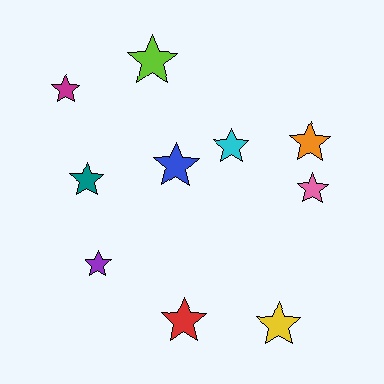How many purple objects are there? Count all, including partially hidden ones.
There is 1 purple object.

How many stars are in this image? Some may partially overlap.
There are 10 stars.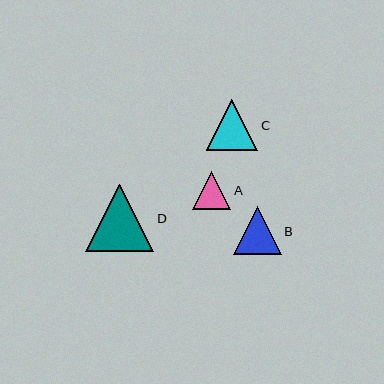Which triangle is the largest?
Triangle D is the largest with a size of approximately 68 pixels.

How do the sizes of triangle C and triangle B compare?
Triangle C and triangle B are approximately the same size.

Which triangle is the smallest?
Triangle A is the smallest with a size of approximately 38 pixels.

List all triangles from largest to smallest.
From largest to smallest: D, C, B, A.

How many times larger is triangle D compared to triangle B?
Triangle D is approximately 1.4 times the size of triangle B.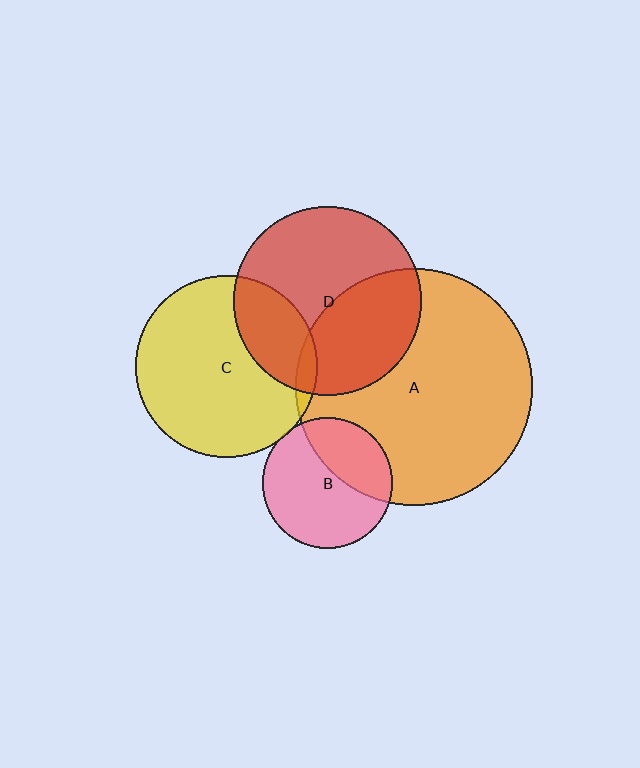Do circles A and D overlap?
Yes.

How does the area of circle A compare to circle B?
Approximately 3.3 times.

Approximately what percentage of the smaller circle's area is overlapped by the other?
Approximately 40%.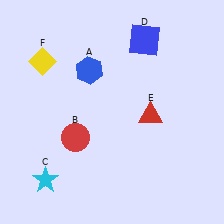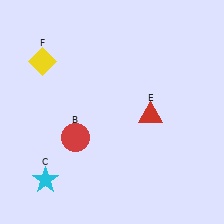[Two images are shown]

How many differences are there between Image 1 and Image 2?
There are 2 differences between the two images.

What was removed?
The blue hexagon (A), the blue square (D) were removed in Image 2.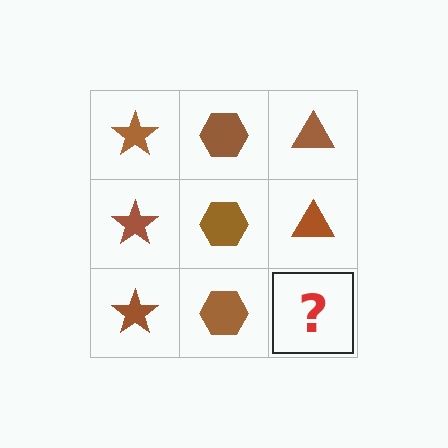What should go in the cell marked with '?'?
The missing cell should contain a brown triangle.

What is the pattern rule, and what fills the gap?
The rule is that each column has a consistent shape. The gap should be filled with a brown triangle.